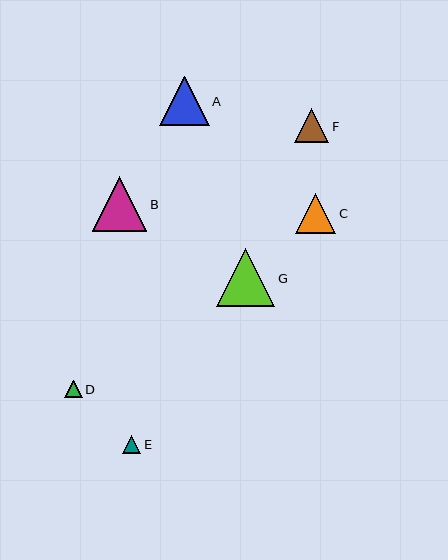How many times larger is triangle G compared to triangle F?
Triangle G is approximately 1.7 times the size of triangle F.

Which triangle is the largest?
Triangle G is the largest with a size of approximately 58 pixels.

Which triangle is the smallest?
Triangle D is the smallest with a size of approximately 18 pixels.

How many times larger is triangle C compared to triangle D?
Triangle C is approximately 2.3 times the size of triangle D.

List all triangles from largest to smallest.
From largest to smallest: G, B, A, C, F, E, D.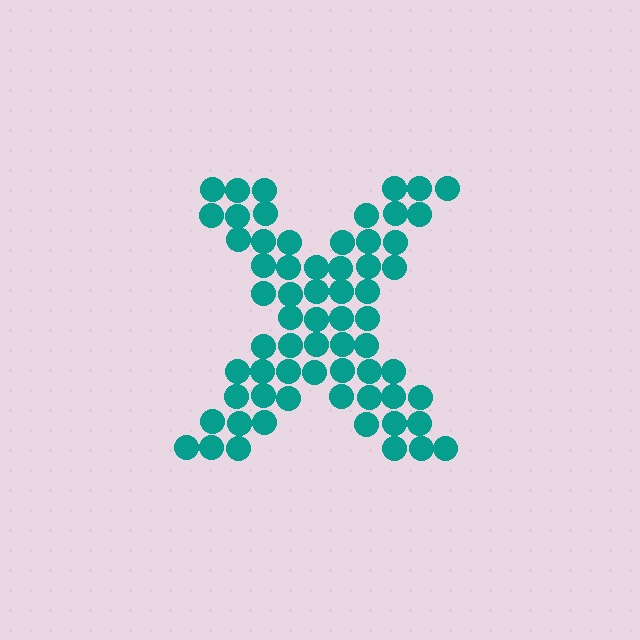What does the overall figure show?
The overall figure shows the letter X.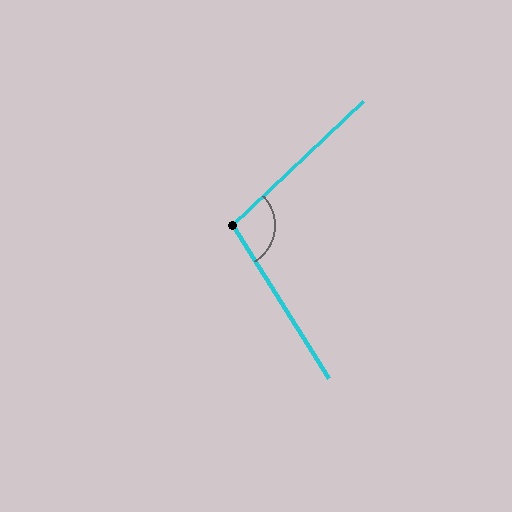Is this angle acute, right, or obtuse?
It is obtuse.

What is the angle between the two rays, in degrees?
Approximately 102 degrees.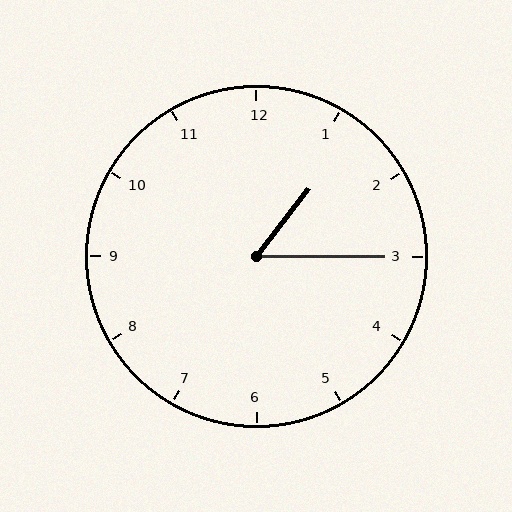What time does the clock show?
1:15.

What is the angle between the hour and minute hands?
Approximately 52 degrees.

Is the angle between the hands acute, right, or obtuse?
It is acute.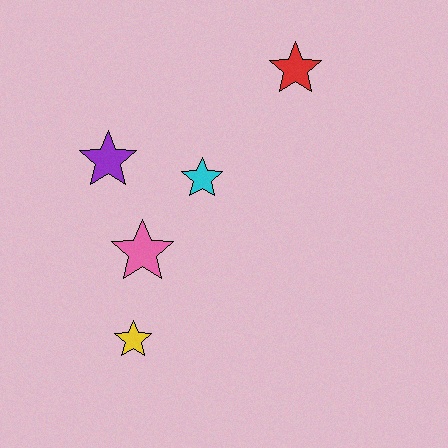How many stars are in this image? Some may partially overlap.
There are 5 stars.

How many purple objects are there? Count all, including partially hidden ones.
There is 1 purple object.